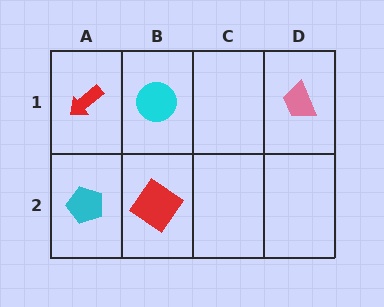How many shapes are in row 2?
2 shapes.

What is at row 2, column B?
A red diamond.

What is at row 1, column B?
A cyan circle.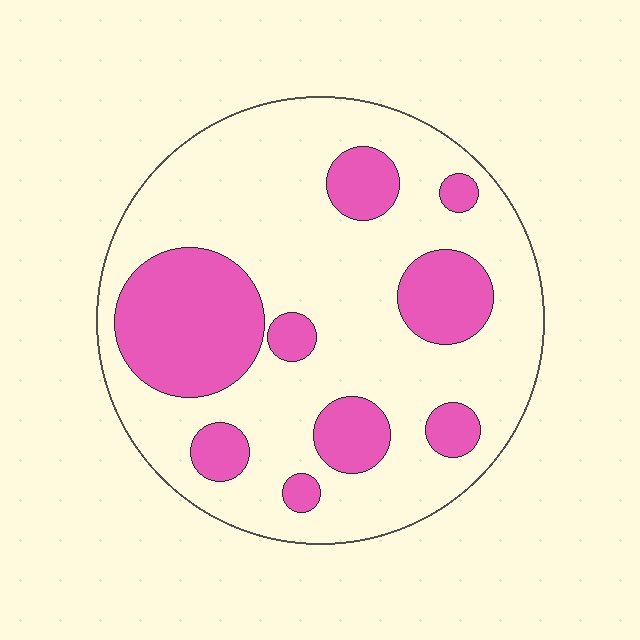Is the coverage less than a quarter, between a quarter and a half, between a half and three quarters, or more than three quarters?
Between a quarter and a half.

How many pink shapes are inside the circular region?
9.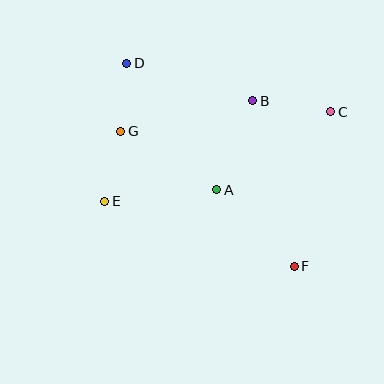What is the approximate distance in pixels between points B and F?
The distance between B and F is approximately 171 pixels.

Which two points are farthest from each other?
Points D and F are farthest from each other.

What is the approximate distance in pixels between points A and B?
The distance between A and B is approximately 96 pixels.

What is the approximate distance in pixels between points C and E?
The distance between C and E is approximately 243 pixels.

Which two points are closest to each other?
Points D and G are closest to each other.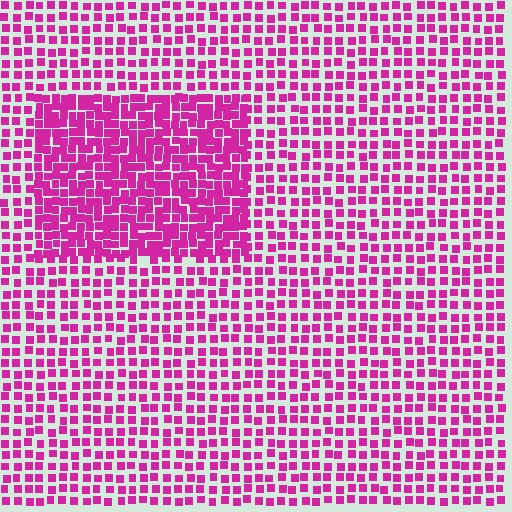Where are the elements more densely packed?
The elements are more densely packed inside the rectangle boundary.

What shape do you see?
I see a rectangle.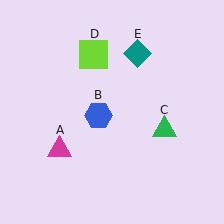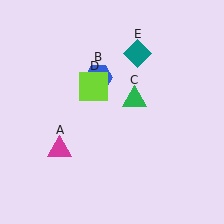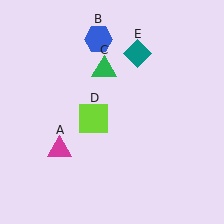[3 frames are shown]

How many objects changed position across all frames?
3 objects changed position: blue hexagon (object B), green triangle (object C), lime square (object D).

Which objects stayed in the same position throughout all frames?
Magenta triangle (object A) and teal diamond (object E) remained stationary.